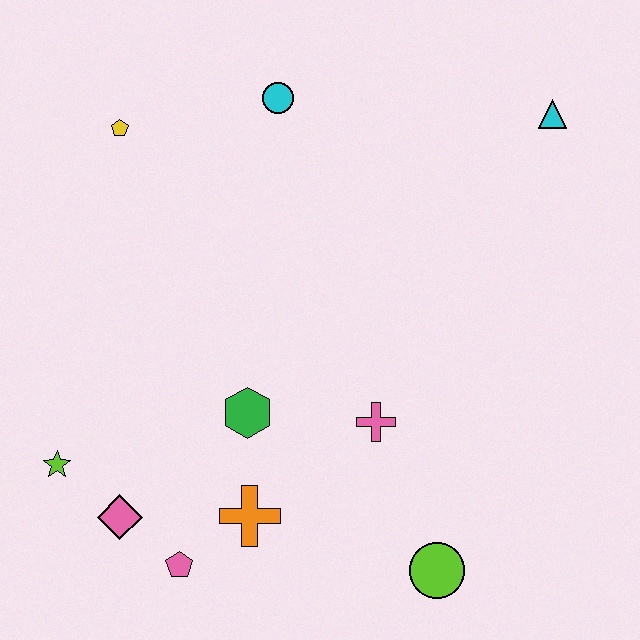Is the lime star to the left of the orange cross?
Yes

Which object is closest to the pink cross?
The green hexagon is closest to the pink cross.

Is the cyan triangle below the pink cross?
No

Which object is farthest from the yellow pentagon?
The lime circle is farthest from the yellow pentagon.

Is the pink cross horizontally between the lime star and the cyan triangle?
Yes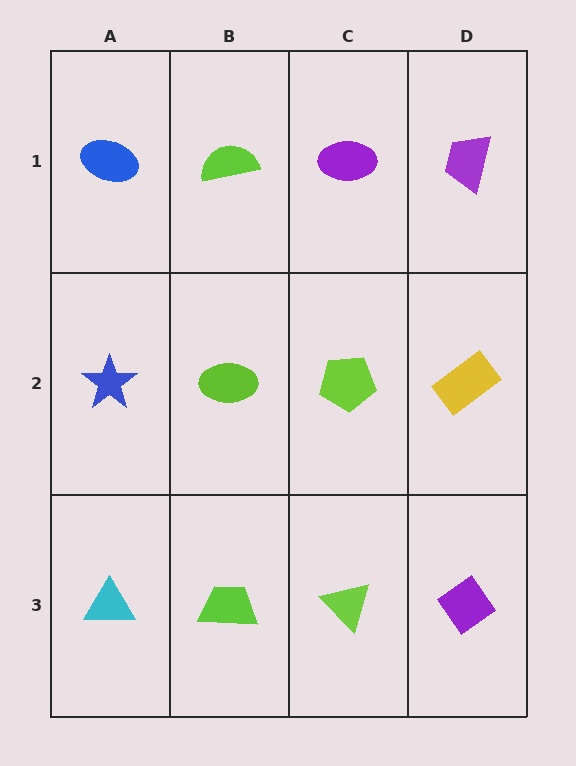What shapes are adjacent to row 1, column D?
A yellow rectangle (row 2, column D), a purple ellipse (row 1, column C).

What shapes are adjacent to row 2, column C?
A purple ellipse (row 1, column C), a lime triangle (row 3, column C), a lime ellipse (row 2, column B), a yellow rectangle (row 2, column D).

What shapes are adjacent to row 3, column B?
A lime ellipse (row 2, column B), a cyan triangle (row 3, column A), a lime triangle (row 3, column C).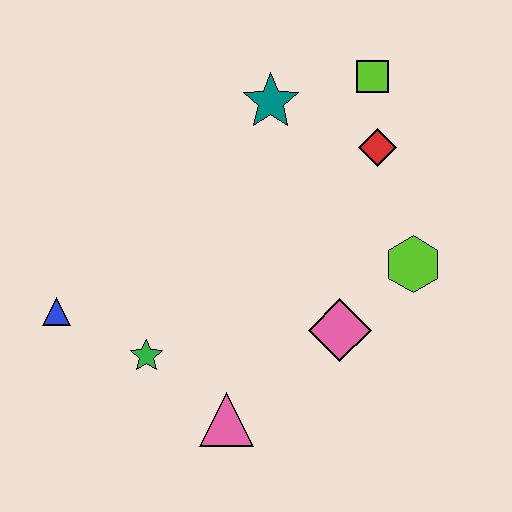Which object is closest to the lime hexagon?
The pink diamond is closest to the lime hexagon.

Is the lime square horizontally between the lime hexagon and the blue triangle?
Yes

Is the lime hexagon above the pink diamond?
Yes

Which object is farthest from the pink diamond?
The blue triangle is farthest from the pink diamond.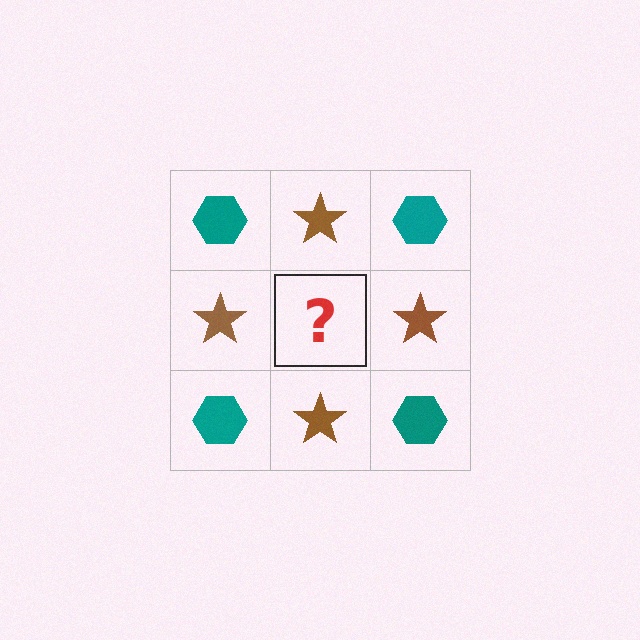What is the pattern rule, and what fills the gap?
The rule is that it alternates teal hexagon and brown star in a checkerboard pattern. The gap should be filled with a teal hexagon.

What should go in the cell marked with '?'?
The missing cell should contain a teal hexagon.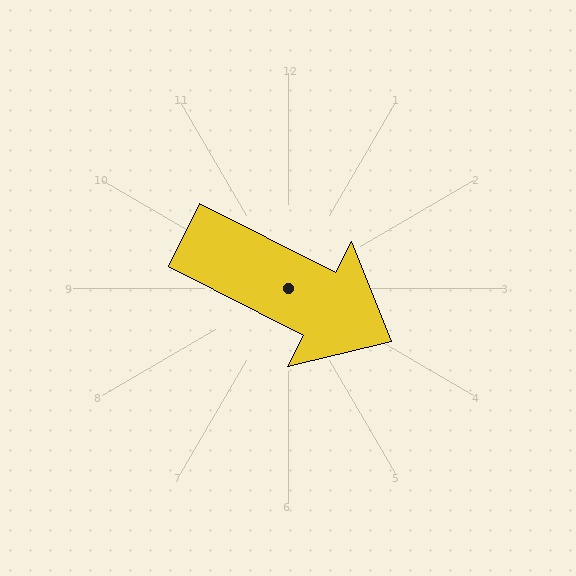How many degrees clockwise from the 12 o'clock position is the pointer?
Approximately 117 degrees.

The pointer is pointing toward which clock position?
Roughly 4 o'clock.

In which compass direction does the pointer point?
Southeast.